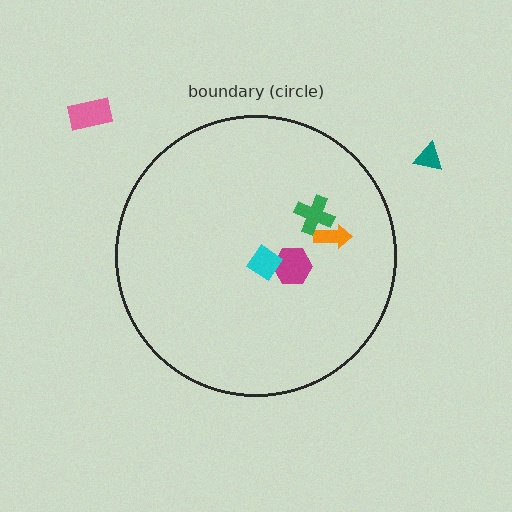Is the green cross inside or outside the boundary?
Inside.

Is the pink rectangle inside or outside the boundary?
Outside.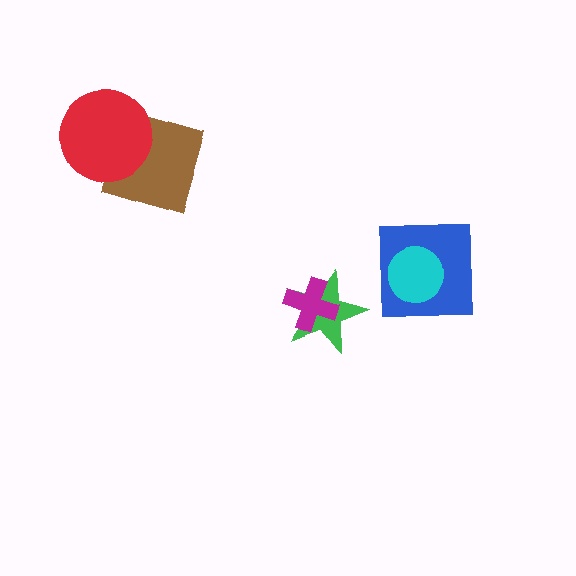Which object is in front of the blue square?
The cyan circle is in front of the blue square.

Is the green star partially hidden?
Yes, it is partially covered by another shape.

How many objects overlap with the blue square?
1 object overlaps with the blue square.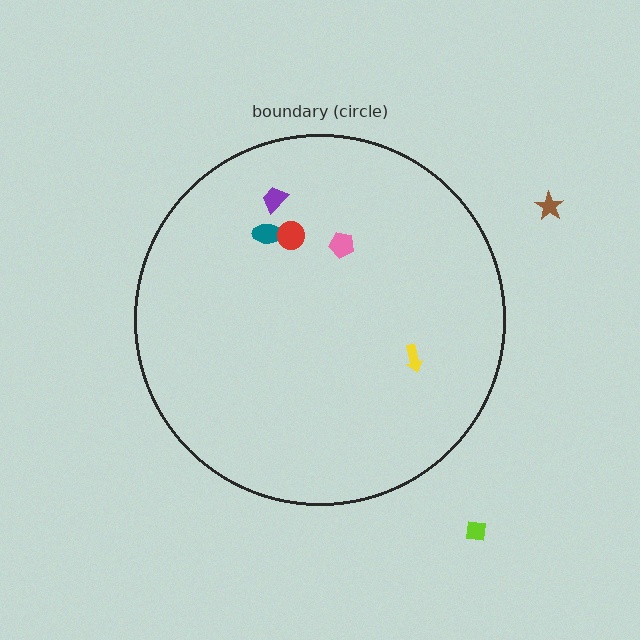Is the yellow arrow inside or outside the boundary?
Inside.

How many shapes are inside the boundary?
5 inside, 2 outside.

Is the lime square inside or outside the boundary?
Outside.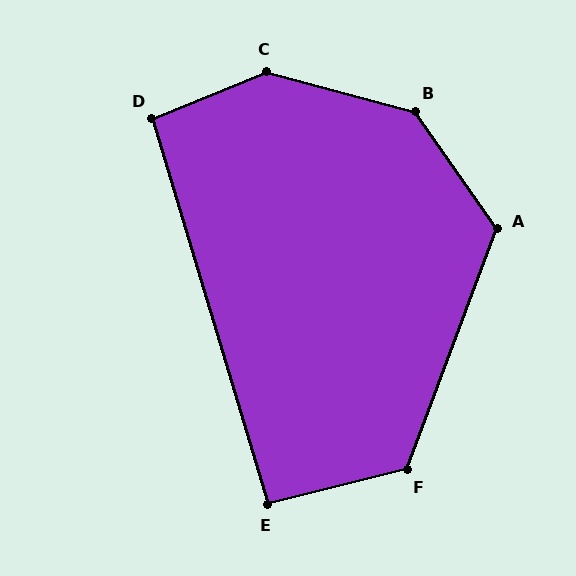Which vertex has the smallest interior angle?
E, at approximately 93 degrees.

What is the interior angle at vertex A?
Approximately 125 degrees (obtuse).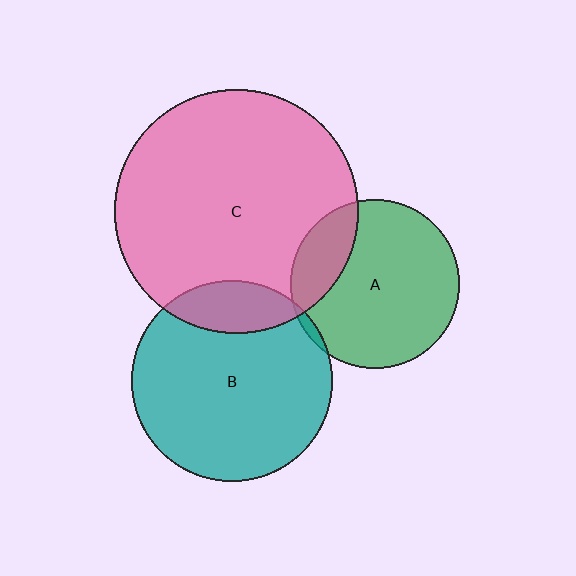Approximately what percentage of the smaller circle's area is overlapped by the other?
Approximately 15%.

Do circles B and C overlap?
Yes.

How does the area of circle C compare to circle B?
Approximately 1.5 times.